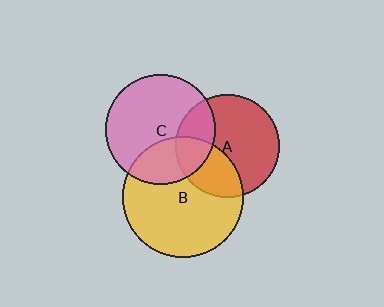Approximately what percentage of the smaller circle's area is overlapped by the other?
Approximately 25%.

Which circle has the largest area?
Circle B (yellow).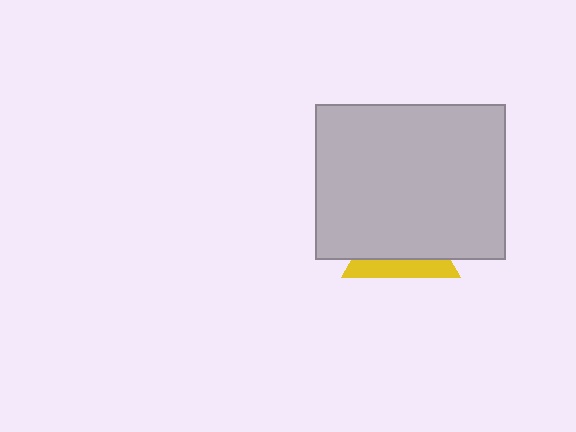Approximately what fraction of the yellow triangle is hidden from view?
Roughly 68% of the yellow triangle is hidden behind the light gray rectangle.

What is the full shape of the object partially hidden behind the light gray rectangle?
The partially hidden object is a yellow triangle.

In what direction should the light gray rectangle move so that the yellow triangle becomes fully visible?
The light gray rectangle should move up. That is the shortest direction to clear the overlap and leave the yellow triangle fully visible.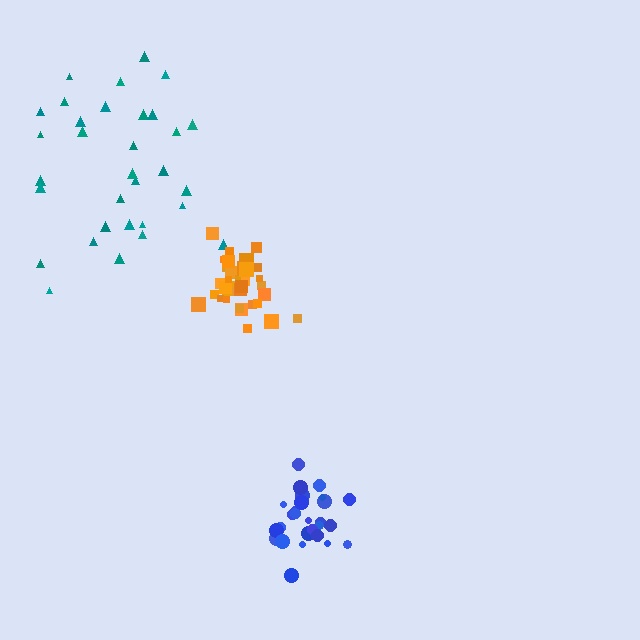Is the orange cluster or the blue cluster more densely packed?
Orange.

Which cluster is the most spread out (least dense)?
Teal.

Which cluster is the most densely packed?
Orange.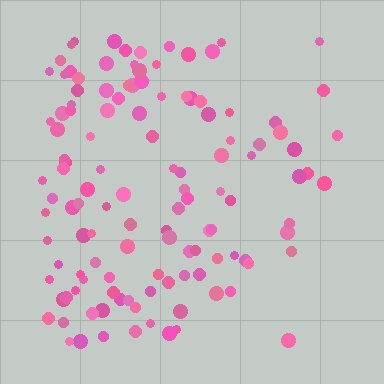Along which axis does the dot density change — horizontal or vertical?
Horizontal.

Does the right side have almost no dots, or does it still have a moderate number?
Still a moderate number, just noticeably fewer than the left.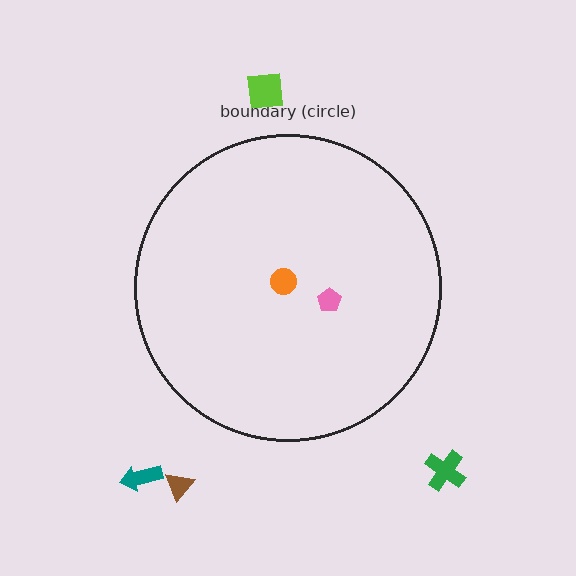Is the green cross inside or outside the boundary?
Outside.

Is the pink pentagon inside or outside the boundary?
Inside.